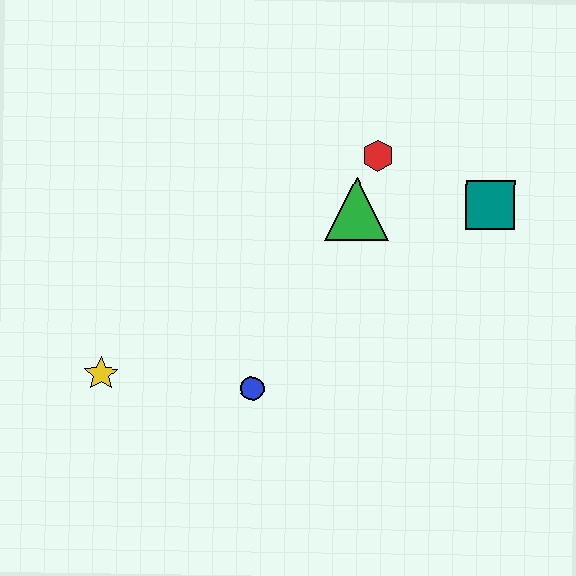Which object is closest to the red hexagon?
The green triangle is closest to the red hexagon.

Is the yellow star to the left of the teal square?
Yes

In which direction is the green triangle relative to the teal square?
The green triangle is to the left of the teal square.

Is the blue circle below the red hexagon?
Yes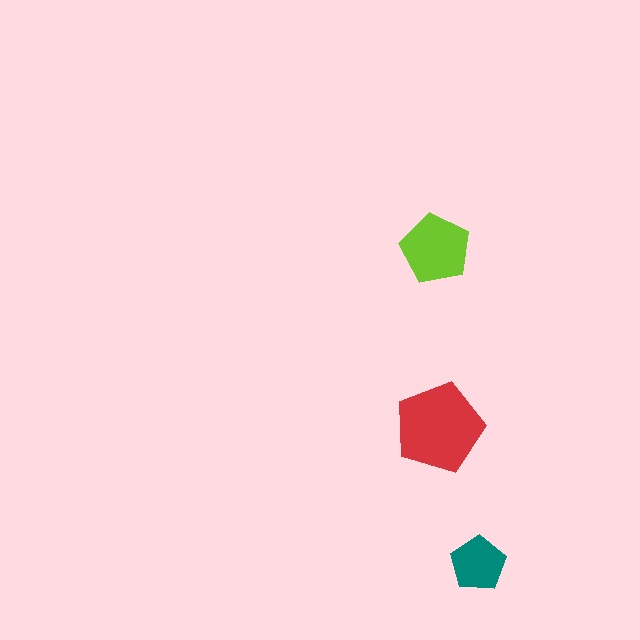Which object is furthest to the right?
The teal pentagon is rightmost.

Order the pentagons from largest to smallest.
the red one, the lime one, the teal one.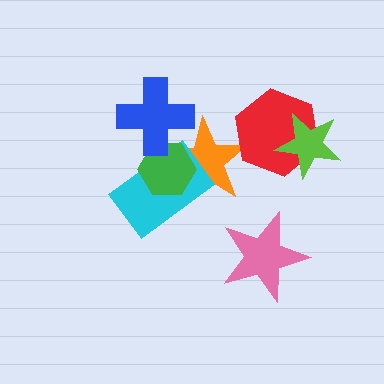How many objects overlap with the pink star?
0 objects overlap with the pink star.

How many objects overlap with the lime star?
1 object overlaps with the lime star.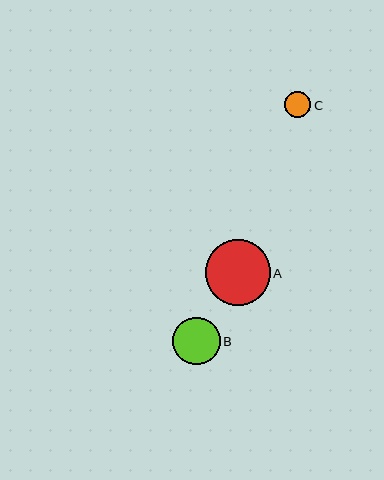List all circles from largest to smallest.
From largest to smallest: A, B, C.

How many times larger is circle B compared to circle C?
Circle B is approximately 1.8 times the size of circle C.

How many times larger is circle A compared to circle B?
Circle A is approximately 1.4 times the size of circle B.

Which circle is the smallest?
Circle C is the smallest with a size of approximately 26 pixels.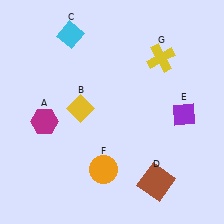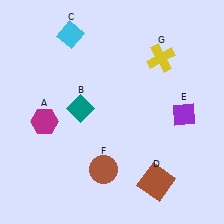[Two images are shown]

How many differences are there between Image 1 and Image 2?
There are 2 differences between the two images.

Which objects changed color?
B changed from yellow to teal. F changed from orange to brown.